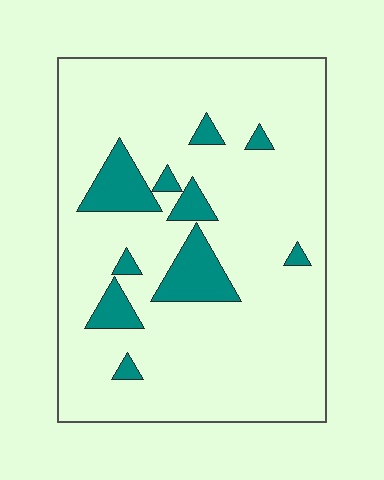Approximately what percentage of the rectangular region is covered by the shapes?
Approximately 15%.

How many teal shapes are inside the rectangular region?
10.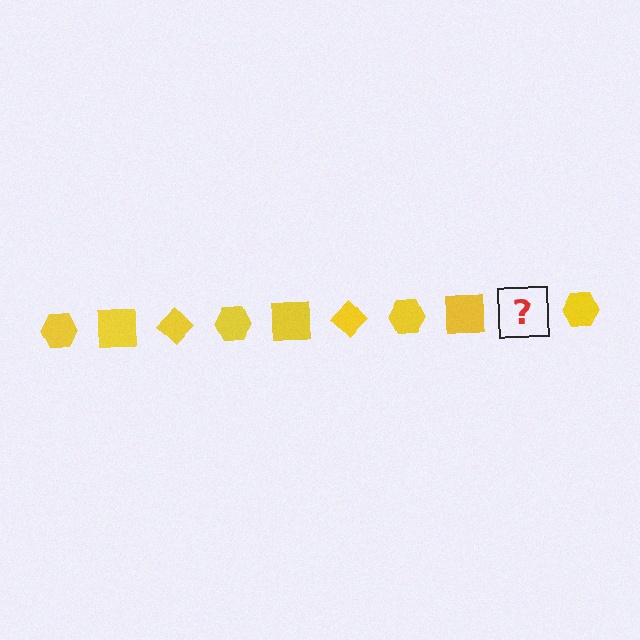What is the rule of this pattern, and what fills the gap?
The rule is that the pattern cycles through hexagon, square, diamond shapes in yellow. The gap should be filled with a yellow diamond.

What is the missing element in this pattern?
The missing element is a yellow diamond.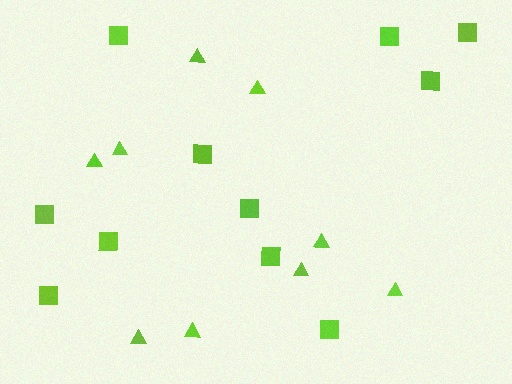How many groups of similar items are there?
There are 2 groups: one group of squares (11) and one group of triangles (9).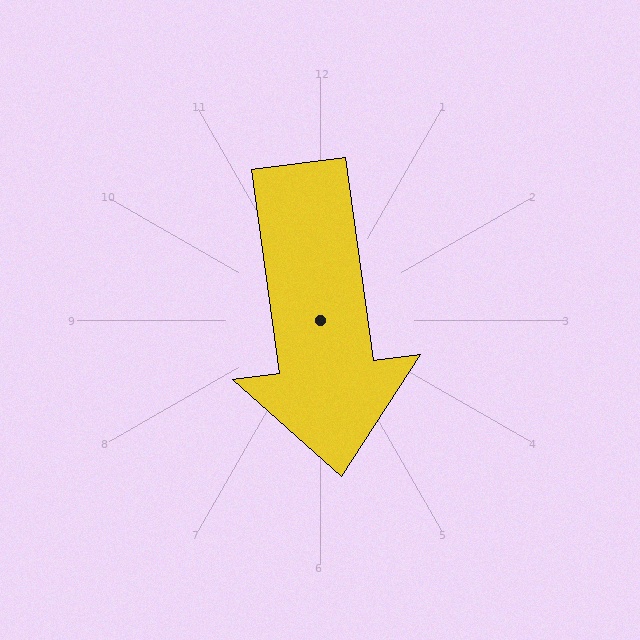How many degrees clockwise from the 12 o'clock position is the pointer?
Approximately 172 degrees.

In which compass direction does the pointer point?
South.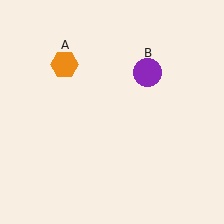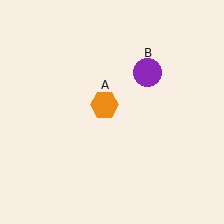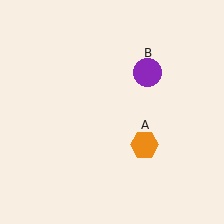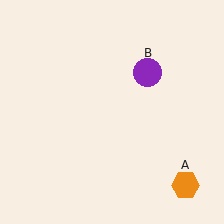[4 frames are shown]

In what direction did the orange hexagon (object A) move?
The orange hexagon (object A) moved down and to the right.